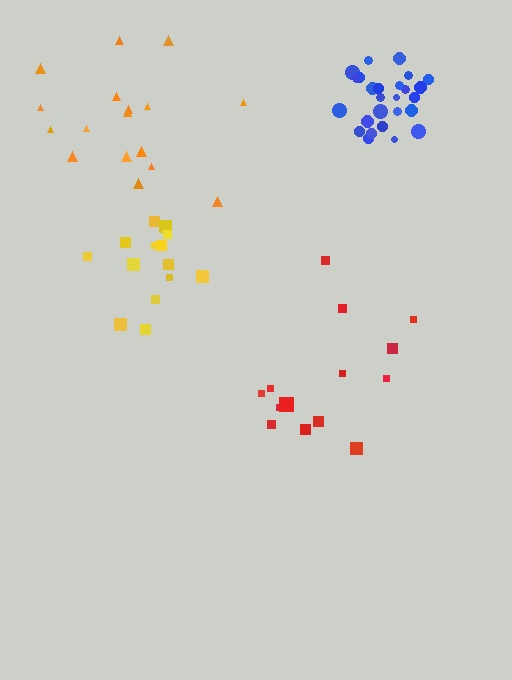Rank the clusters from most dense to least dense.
blue, yellow, red, orange.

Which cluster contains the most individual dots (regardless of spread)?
Blue (27).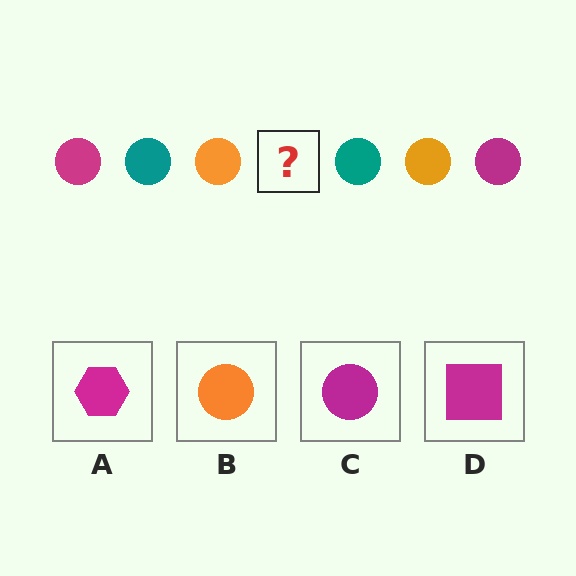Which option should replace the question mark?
Option C.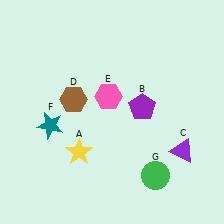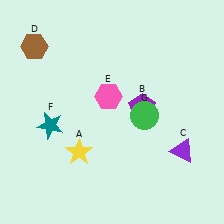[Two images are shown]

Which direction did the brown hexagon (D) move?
The brown hexagon (D) moved up.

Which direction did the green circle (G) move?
The green circle (G) moved up.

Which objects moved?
The objects that moved are: the brown hexagon (D), the green circle (G).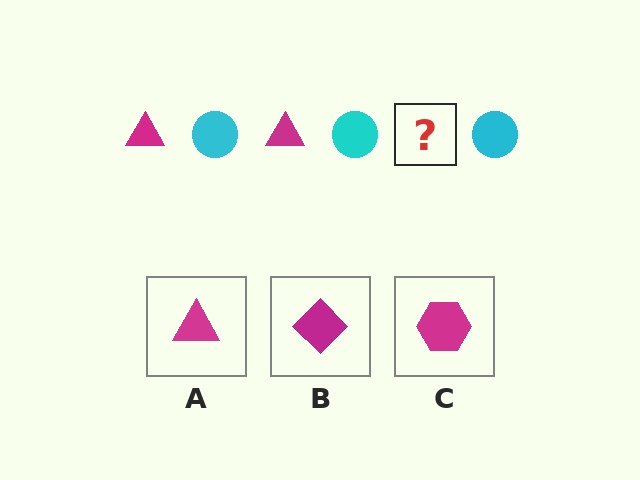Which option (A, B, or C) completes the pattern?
A.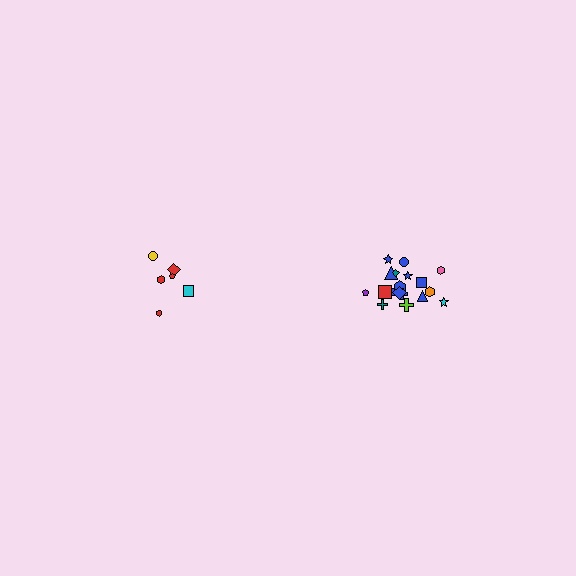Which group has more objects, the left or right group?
The right group.